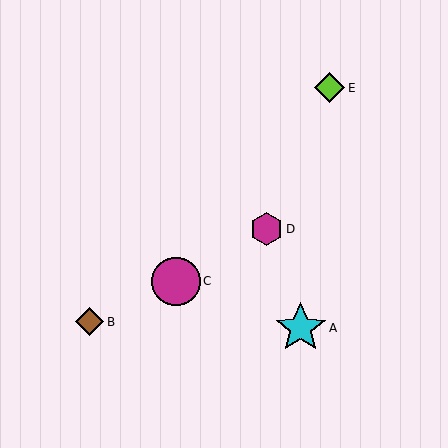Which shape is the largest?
The cyan star (labeled A) is the largest.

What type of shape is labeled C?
Shape C is a magenta circle.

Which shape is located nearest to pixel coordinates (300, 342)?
The cyan star (labeled A) at (301, 328) is nearest to that location.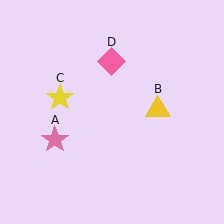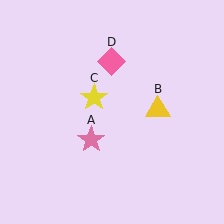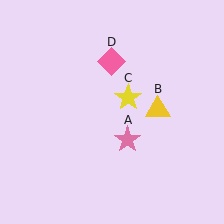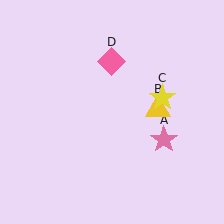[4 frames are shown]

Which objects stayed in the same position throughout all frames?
Yellow triangle (object B) and pink diamond (object D) remained stationary.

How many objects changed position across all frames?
2 objects changed position: pink star (object A), yellow star (object C).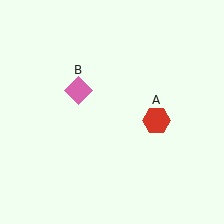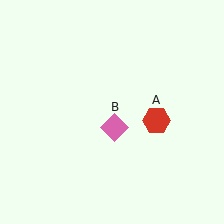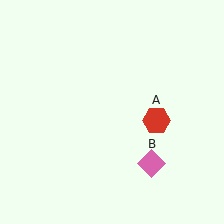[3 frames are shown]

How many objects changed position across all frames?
1 object changed position: pink diamond (object B).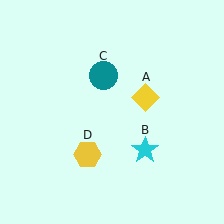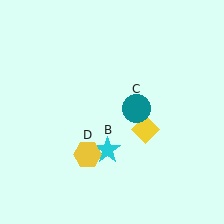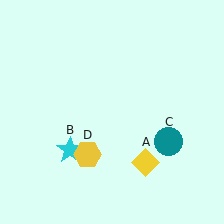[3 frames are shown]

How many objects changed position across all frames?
3 objects changed position: yellow diamond (object A), cyan star (object B), teal circle (object C).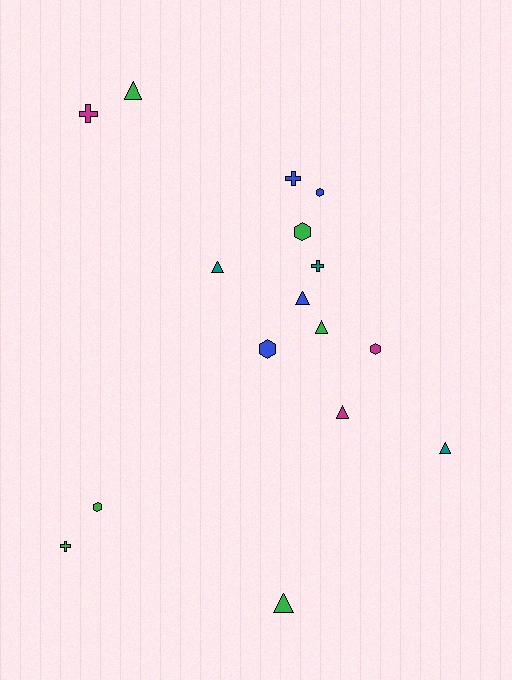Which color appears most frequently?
Green, with 6 objects.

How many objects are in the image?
There are 16 objects.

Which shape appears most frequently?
Triangle, with 7 objects.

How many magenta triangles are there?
There is 1 magenta triangle.